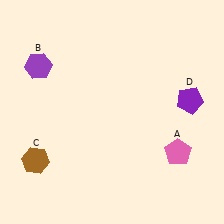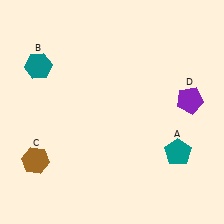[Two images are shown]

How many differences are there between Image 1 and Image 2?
There are 2 differences between the two images.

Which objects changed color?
A changed from pink to teal. B changed from purple to teal.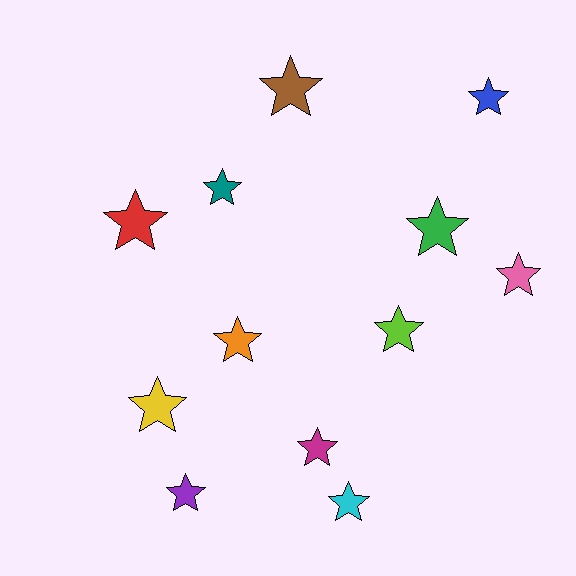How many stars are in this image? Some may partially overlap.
There are 12 stars.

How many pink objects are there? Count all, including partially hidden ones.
There is 1 pink object.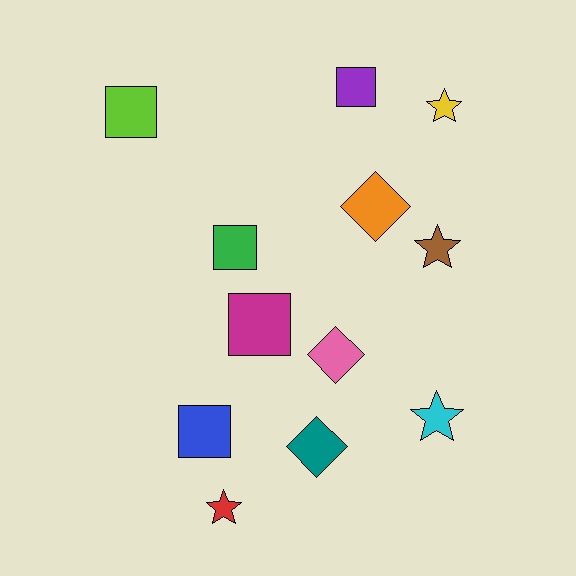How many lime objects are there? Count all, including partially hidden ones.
There is 1 lime object.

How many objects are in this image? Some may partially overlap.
There are 12 objects.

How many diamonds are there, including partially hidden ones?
There are 3 diamonds.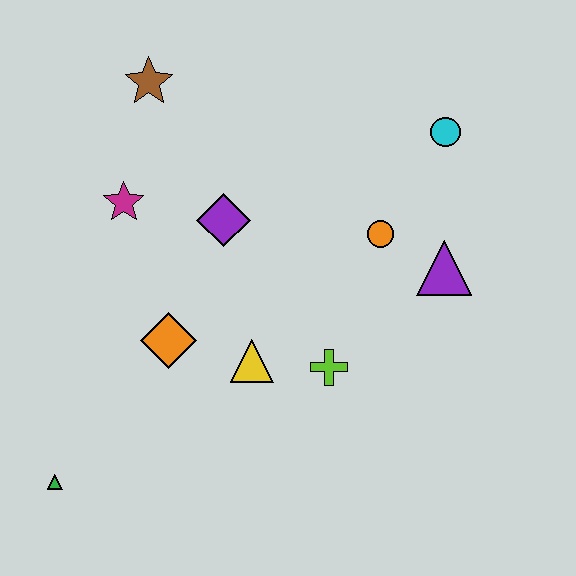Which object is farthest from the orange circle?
The green triangle is farthest from the orange circle.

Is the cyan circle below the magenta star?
No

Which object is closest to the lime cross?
The yellow triangle is closest to the lime cross.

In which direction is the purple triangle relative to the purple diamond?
The purple triangle is to the right of the purple diamond.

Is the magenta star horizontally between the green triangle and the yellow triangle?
Yes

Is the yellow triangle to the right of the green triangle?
Yes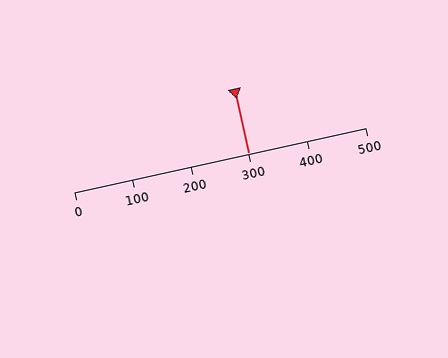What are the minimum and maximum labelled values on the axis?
The axis runs from 0 to 500.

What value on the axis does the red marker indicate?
The marker indicates approximately 300.